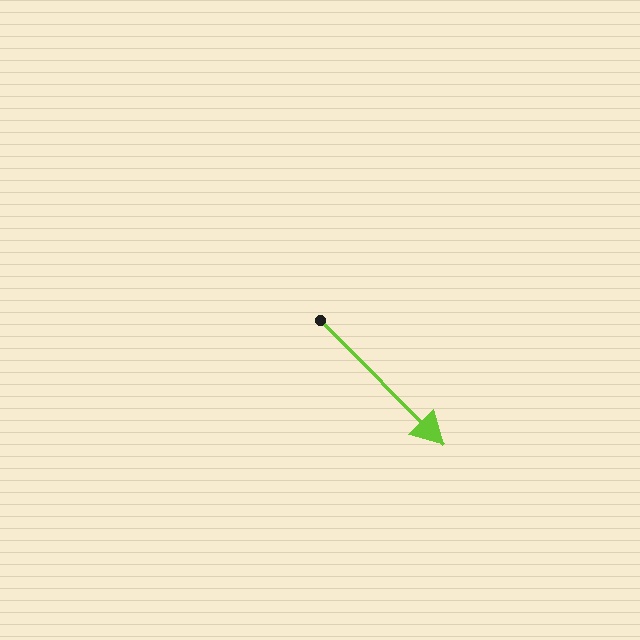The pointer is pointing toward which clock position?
Roughly 5 o'clock.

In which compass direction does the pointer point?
Southeast.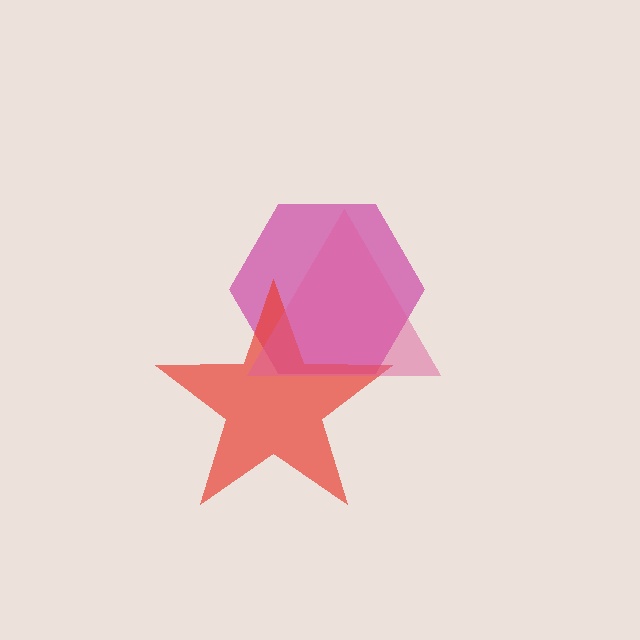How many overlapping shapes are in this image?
There are 3 overlapping shapes in the image.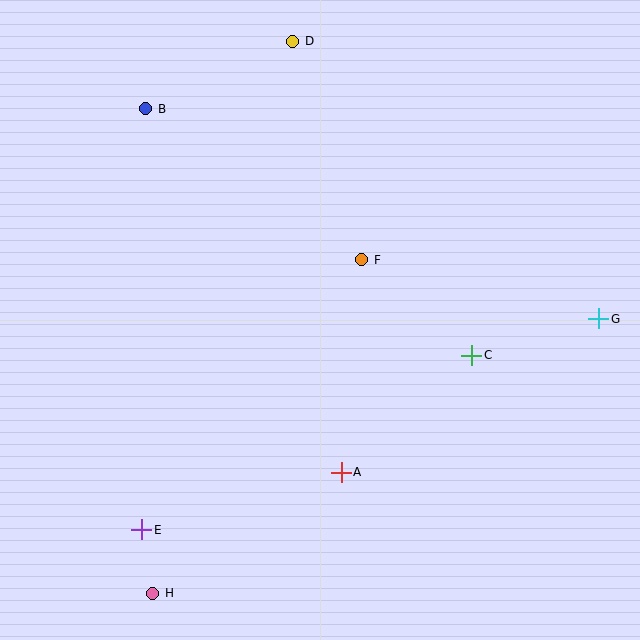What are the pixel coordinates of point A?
Point A is at (341, 472).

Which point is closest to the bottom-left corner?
Point H is closest to the bottom-left corner.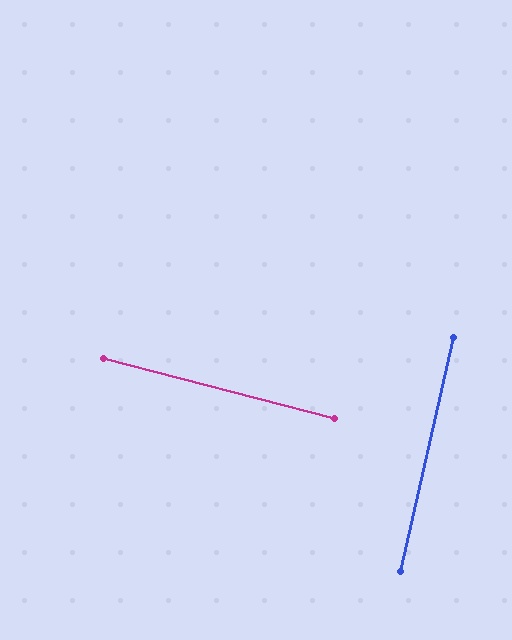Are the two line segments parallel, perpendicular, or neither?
Perpendicular — they meet at approximately 88°.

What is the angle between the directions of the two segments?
Approximately 88 degrees.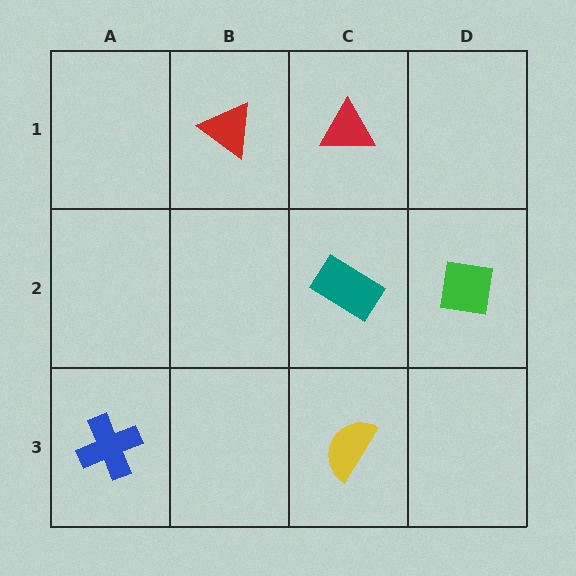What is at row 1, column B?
A red triangle.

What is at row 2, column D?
A green square.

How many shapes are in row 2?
2 shapes.